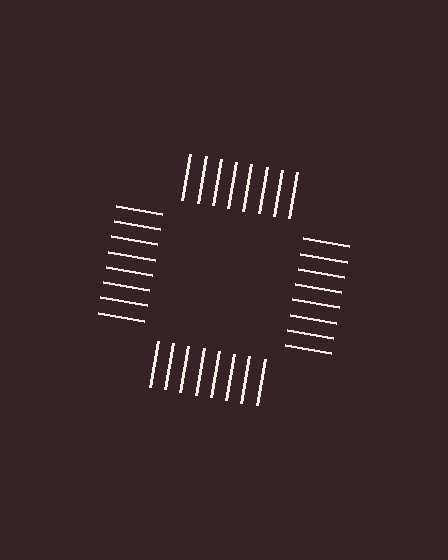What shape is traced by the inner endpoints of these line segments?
An illusory square — the line segments terminate on its edges but no continuous stroke is drawn.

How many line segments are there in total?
32 — 8 along each of the 4 edges.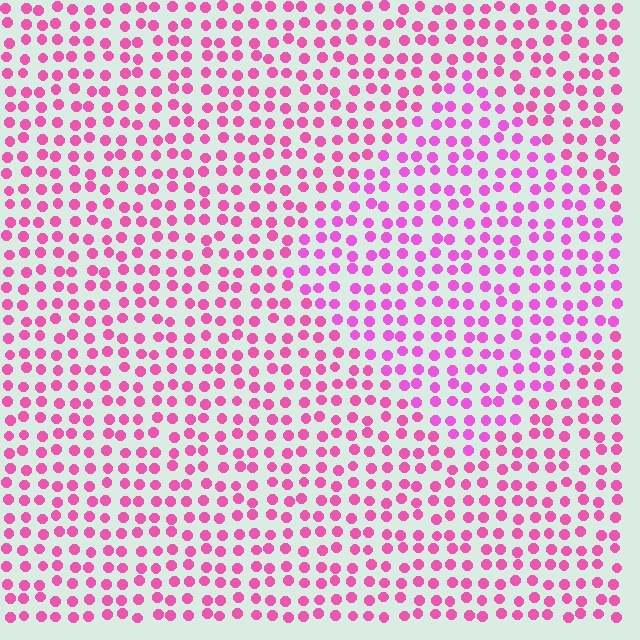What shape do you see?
I see a diamond.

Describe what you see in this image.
The image is filled with small pink elements in a uniform arrangement. A diamond-shaped region is visible where the elements are tinted to a slightly different hue, forming a subtle color boundary.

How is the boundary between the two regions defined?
The boundary is defined purely by a slight shift in hue (about 19 degrees). Spacing, size, and orientation are identical on both sides.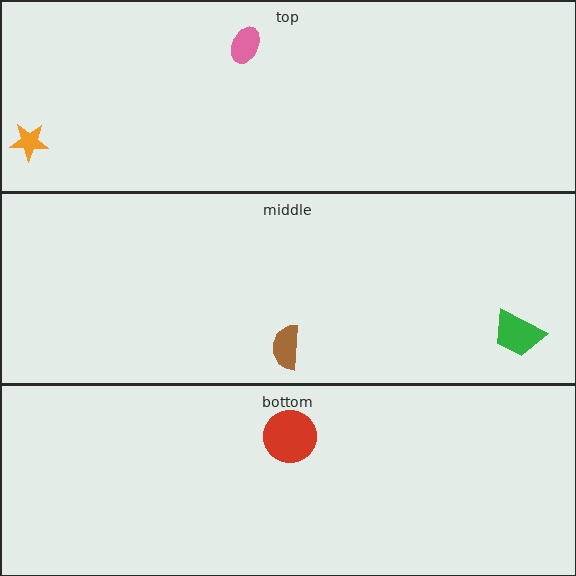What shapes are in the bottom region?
The red circle.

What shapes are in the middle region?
The green trapezoid, the brown semicircle.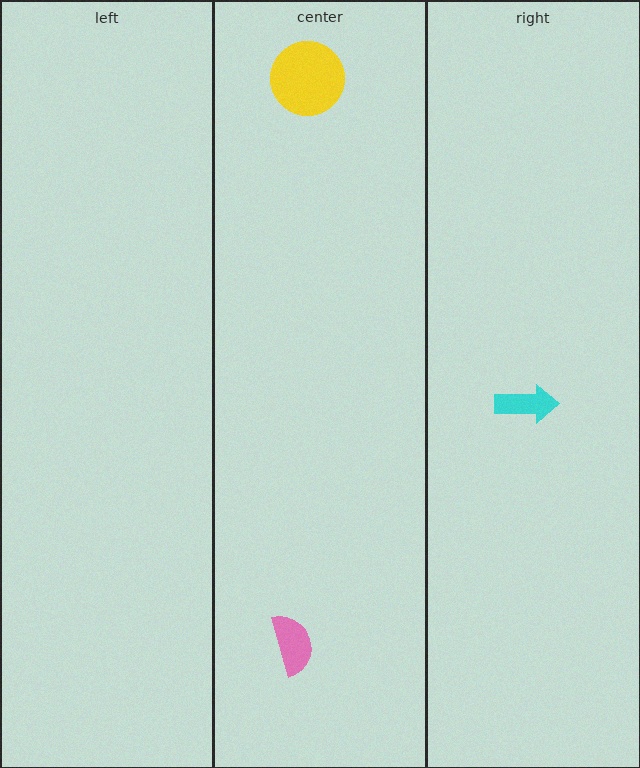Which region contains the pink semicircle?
The center region.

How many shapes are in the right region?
1.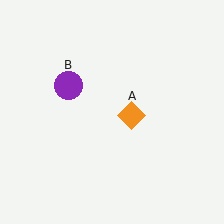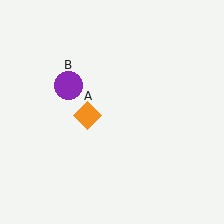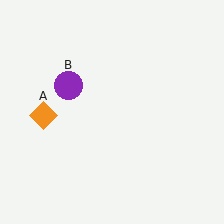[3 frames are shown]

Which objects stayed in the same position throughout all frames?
Purple circle (object B) remained stationary.